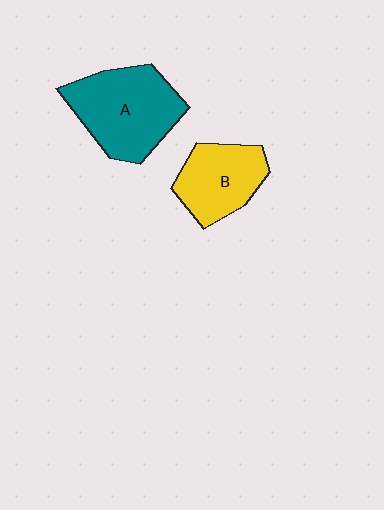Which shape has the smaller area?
Shape B (yellow).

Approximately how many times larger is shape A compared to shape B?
Approximately 1.4 times.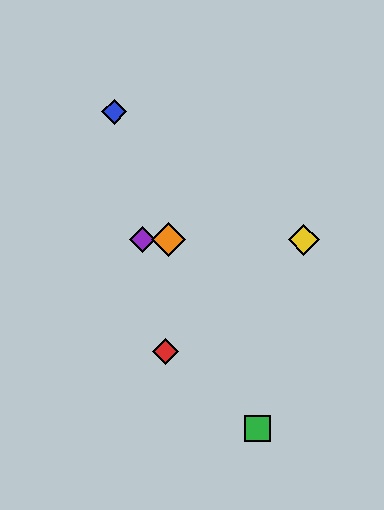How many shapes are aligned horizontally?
3 shapes (the yellow diamond, the purple diamond, the orange diamond) are aligned horizontally.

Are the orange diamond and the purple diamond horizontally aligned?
Yes, both are at y≈240.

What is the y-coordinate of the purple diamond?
The purple diamond is at y≈240.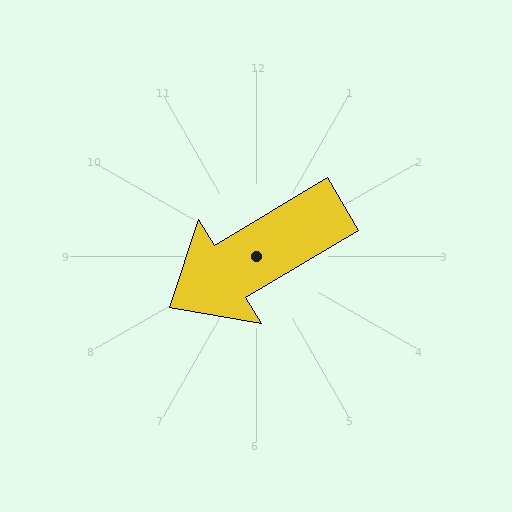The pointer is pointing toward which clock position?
Roughly 8 o'clock.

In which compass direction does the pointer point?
Southwest.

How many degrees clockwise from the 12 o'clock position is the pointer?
Approximately 239 degrees.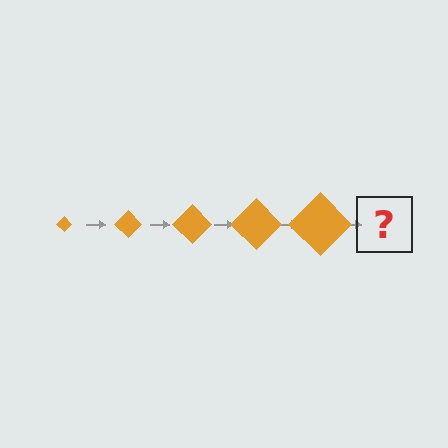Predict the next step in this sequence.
The next step is an orange diamond, larger than the previous one.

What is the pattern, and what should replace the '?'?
The pattern is that the diamond gets progressively larger each step. The '?' should be an orange diamond, larger than the previous one.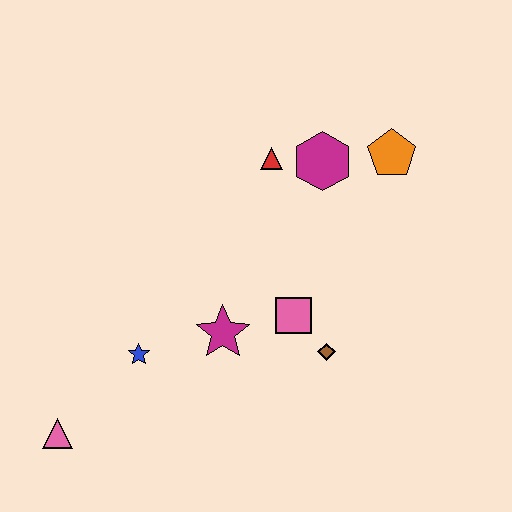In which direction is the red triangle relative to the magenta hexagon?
The red triangle is to the left of the magenta hexagon.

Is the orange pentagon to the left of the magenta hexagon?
No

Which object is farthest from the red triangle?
The pink triangle is farthest from the red triangle.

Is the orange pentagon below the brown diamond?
No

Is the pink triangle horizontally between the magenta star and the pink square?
No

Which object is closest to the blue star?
The magenta star is closest to the blue star.